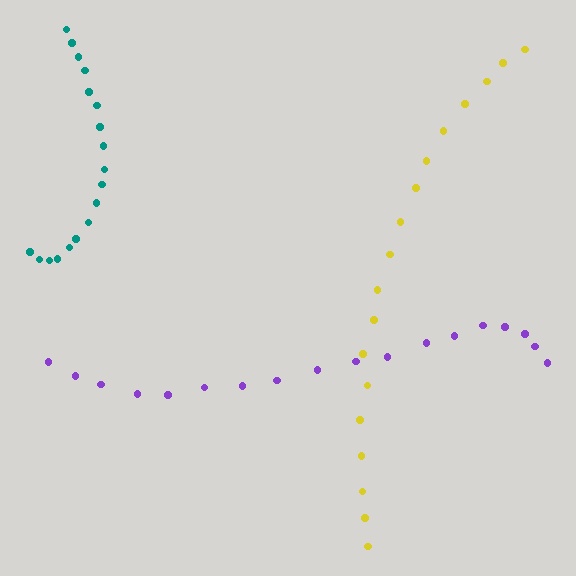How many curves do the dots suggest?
There are 3 distinct paths.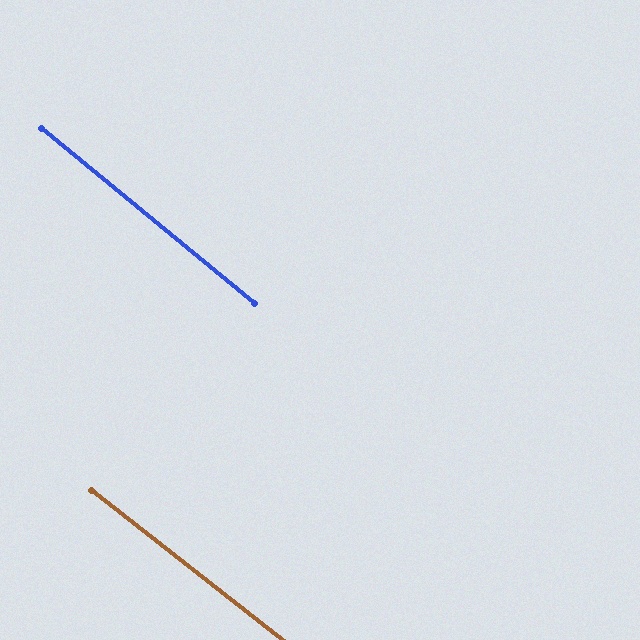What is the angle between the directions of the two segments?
Approximately 1 degree.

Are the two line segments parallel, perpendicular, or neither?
Parallel — their directions differ by only 1.2°.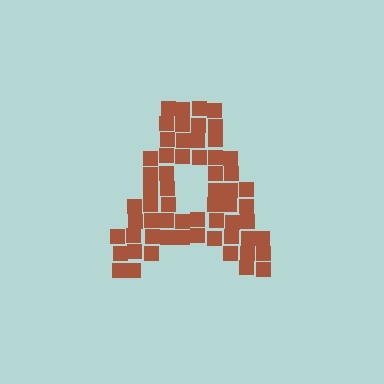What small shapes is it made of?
It is made of small squares.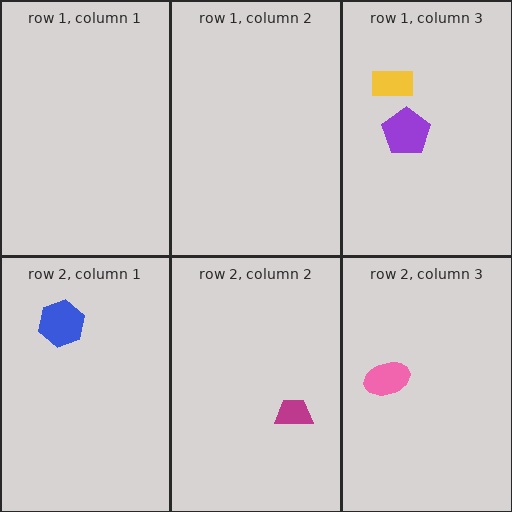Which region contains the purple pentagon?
The row 1, column 3 region.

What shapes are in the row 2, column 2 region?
The magenta trapezoid.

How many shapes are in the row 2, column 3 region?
1.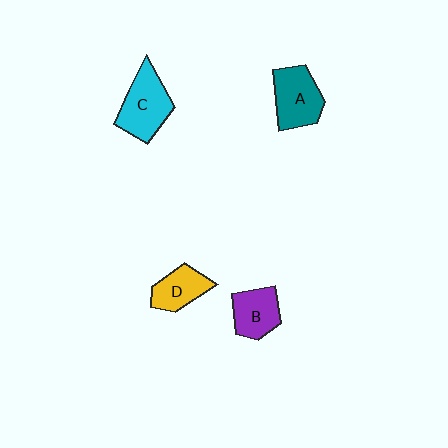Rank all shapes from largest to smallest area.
From largest to smallest: C (cyan), A (teal), B (purple), D (yellow).